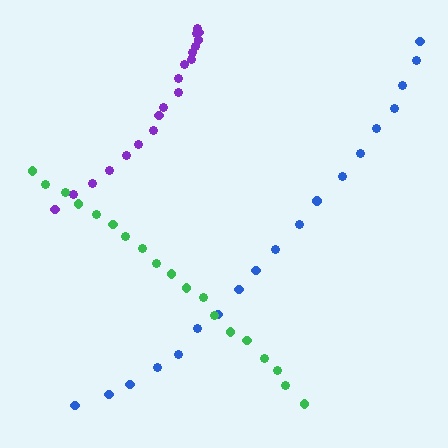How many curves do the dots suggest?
There are 3 distinct paths.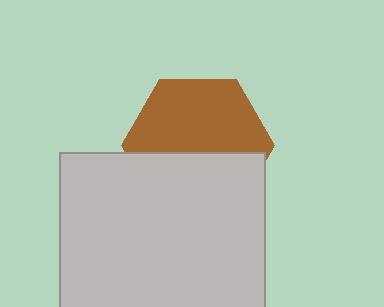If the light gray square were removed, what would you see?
You would see the complete brown hexagon.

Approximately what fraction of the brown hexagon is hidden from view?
Roughly 45% of the brown hexagon is hidden behind the light gray square.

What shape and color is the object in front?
The object in front is a light gray square.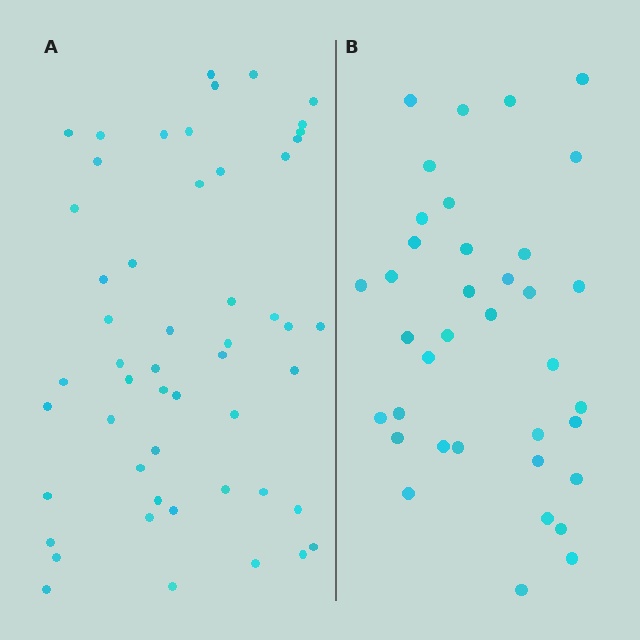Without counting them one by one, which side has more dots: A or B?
Region A (the left region) has more dots.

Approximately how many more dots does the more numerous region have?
Region A has approximately 15 more dots than region B.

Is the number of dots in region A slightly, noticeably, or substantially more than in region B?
Region A has noticeably more, but not dramatically so. The ratio is roughly 1.4 to 1.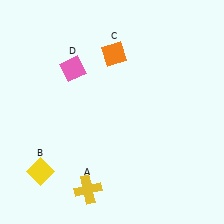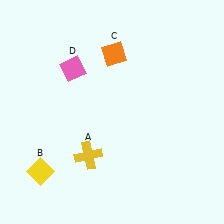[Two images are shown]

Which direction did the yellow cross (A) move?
The yellow cross (A) moved up.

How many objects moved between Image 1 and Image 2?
1 object moved between the two images.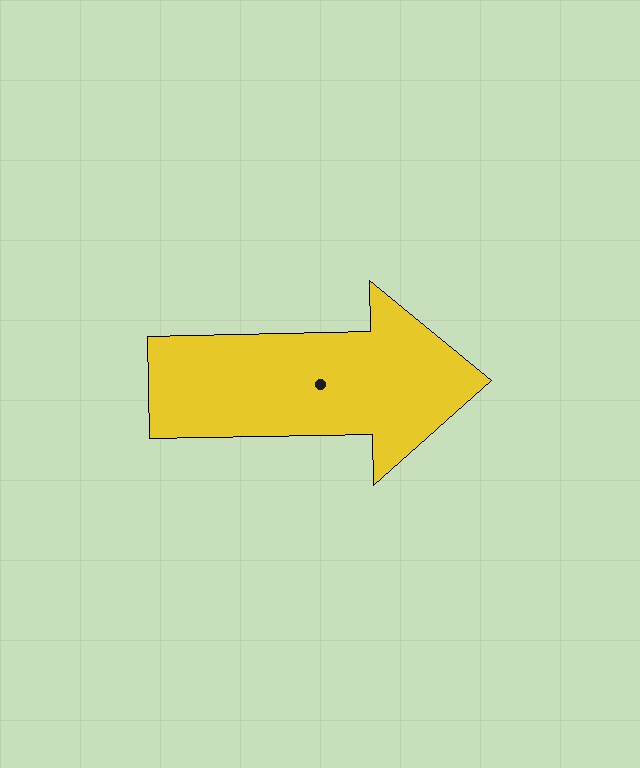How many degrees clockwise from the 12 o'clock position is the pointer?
Approximately 89 degrees.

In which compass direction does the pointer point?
East.